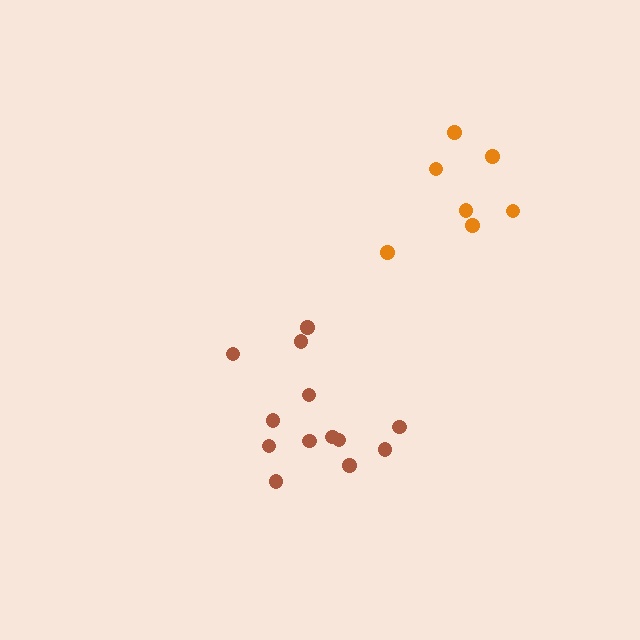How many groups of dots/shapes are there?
There are 2 groups.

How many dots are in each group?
Group 1: 13 dots, Group 2: 7 dots (20 total).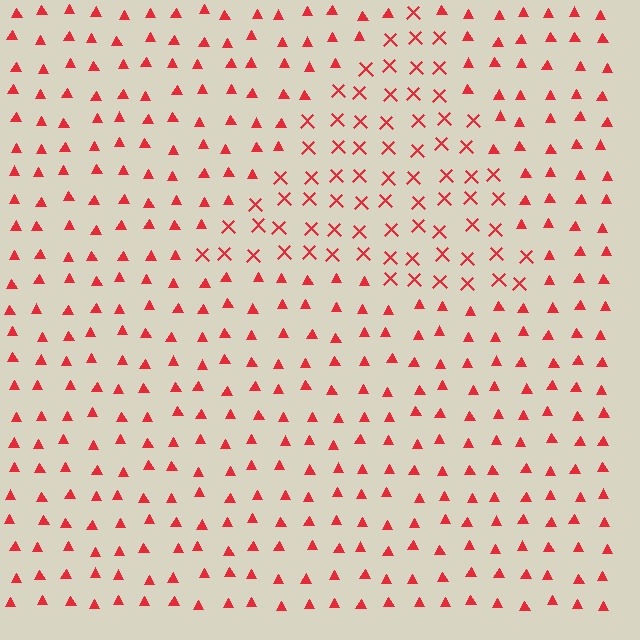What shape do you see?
I see a triangle.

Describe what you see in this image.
The image is filled with small red elements arranged in a uniform grid. A triangle-shaped region contains X marks, while the surrounding area contains triangles. The boundary is defined purely by the change in element shape.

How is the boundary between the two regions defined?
The boundary is defined by a change in element shape: X marks inside vs. triangles outside. All elements share the same color and spacing.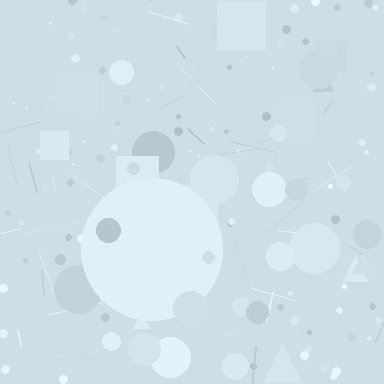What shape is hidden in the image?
A circle is hidden in the image.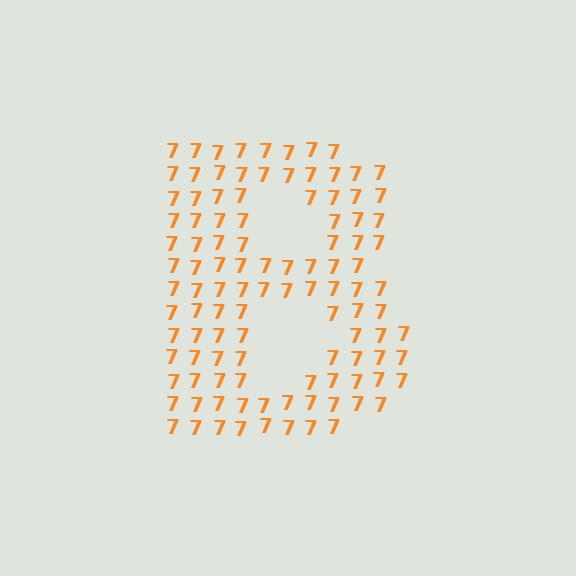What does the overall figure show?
The overall figure shows the letter B.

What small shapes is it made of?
It is made of small digit 7's.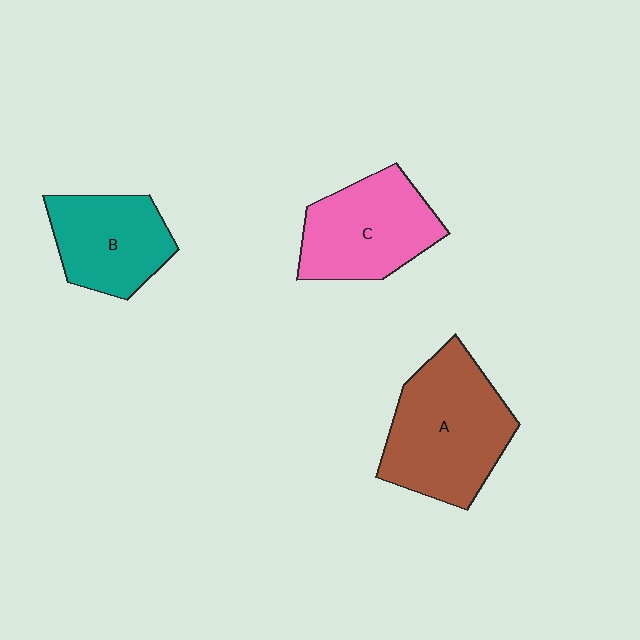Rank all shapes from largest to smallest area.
From largest to smallest: A (brown), C (pink), B (teal).